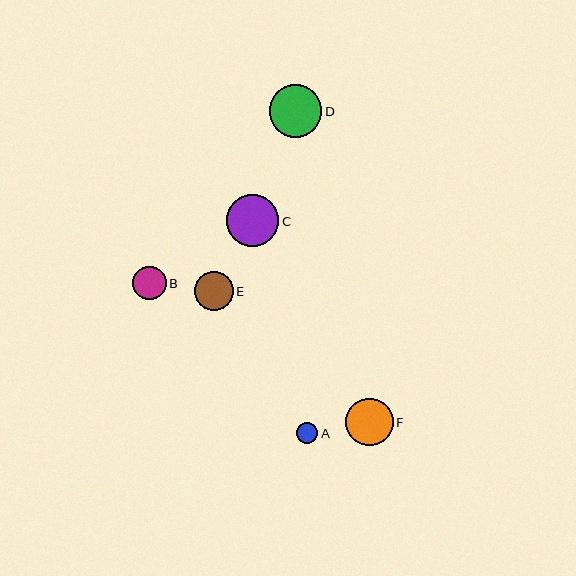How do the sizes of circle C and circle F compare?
Circle C and circle F are approximately the same size.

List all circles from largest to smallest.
From largest to smallest: D, C, F, E, B, A.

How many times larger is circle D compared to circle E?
Circle D is approximately 1.3 times the size of circle E.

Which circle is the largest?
Circle D is the largest with a size of approximately 53 pixels.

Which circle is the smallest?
Circle A is the smallest with a size of approximately 21 pixels.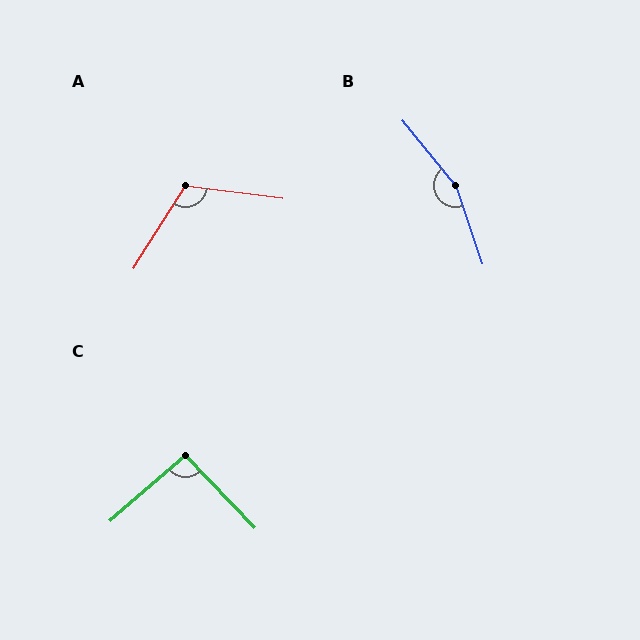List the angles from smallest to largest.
C (93°), A (115°), B (160°).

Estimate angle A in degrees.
Approximately 115 degrees.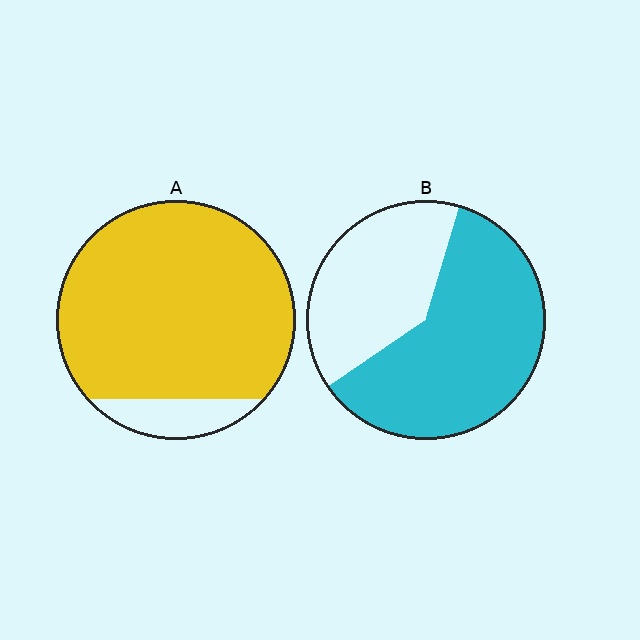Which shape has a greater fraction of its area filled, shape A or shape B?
Shape A.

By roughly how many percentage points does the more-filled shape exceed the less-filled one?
By roughly 30 percentage points (A over B).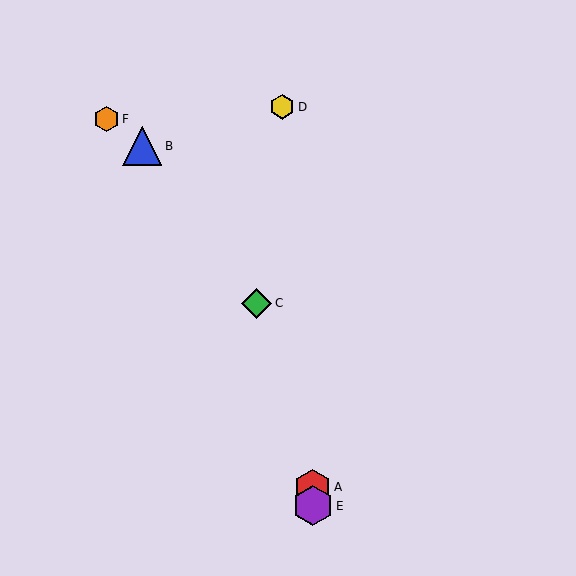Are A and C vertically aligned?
No, A is at x≈313 and C is at x≈256.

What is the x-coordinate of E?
Object E is at x≈313.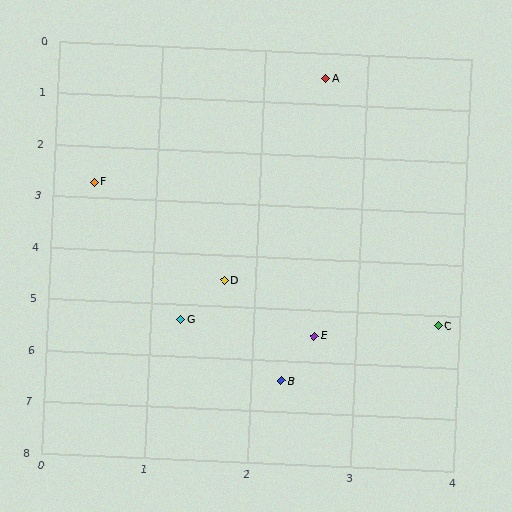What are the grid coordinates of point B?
Point B is at approximately (2.3, 6.4).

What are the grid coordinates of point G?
Point G is at approximately (1.3, 5.3).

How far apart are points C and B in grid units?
Points C and B are about 1.9 grid units apart.